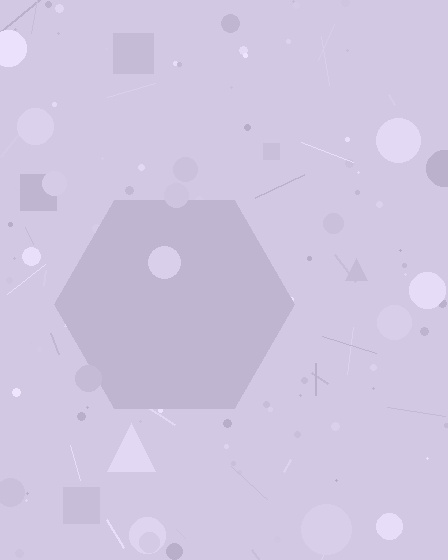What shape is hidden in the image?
A hexagon is hidden in the image.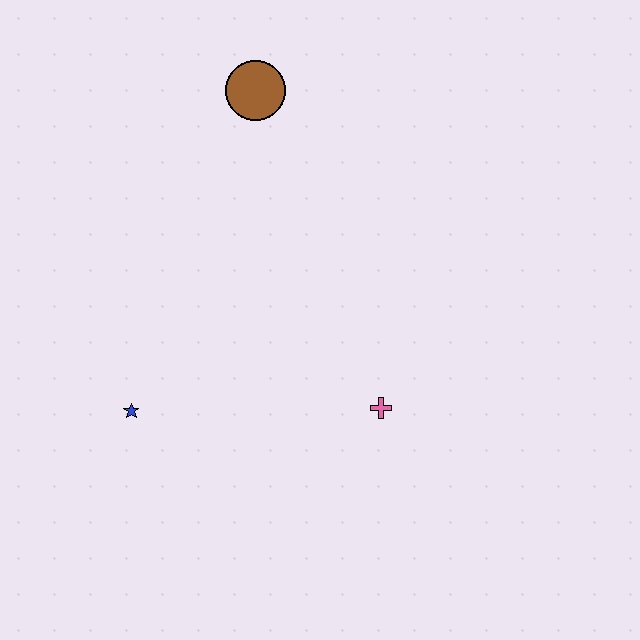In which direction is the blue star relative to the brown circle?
The blue star is below the brown circle.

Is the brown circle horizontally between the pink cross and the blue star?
Yes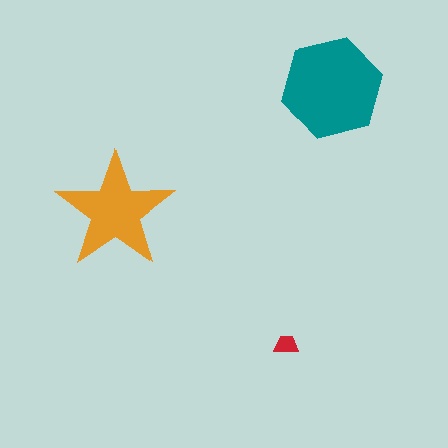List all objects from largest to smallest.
The teal hexagon, the orange star, the red trapezoid.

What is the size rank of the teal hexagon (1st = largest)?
1st.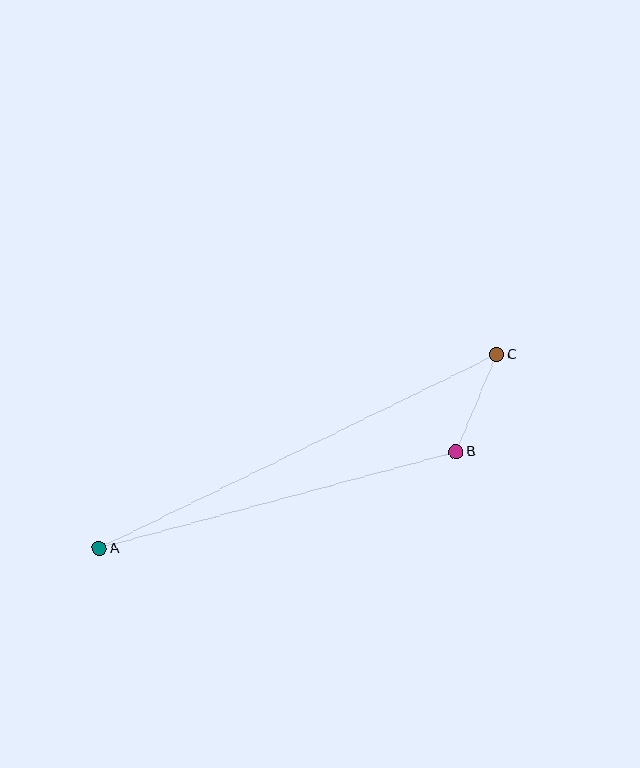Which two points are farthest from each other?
Points A and C are farthest from each other.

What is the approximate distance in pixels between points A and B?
The distance between A and B is approximately 370 pixels.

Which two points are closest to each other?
Points B and C are closest to each other.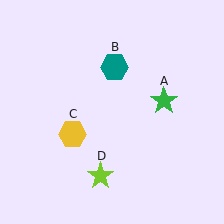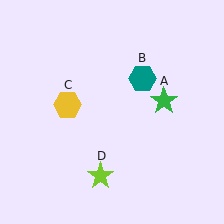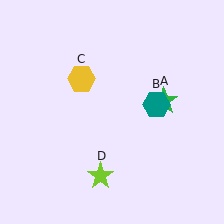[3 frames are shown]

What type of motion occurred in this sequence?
The teal hexagon (object B), yellow hexagon (object C) rotated clockwise around the center of the scene.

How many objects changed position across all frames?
2 objects changed position: teal hexagon (object B), yellow hexagon (object C).